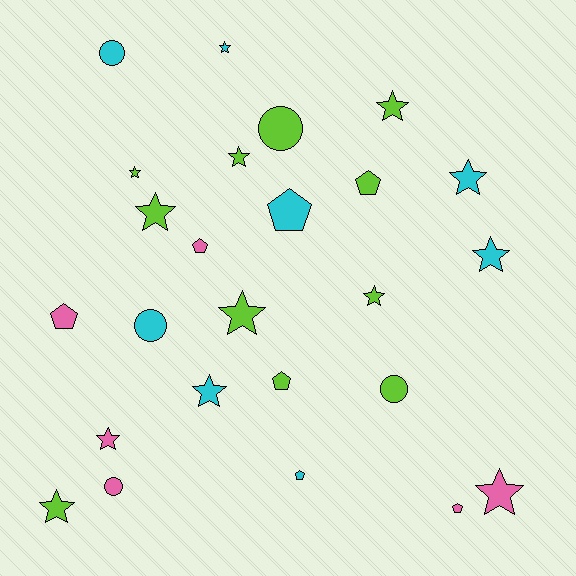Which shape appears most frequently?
Star, with 13 objects.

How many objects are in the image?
There are 25 objects.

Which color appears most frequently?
Lime, with 11 objects.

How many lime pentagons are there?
There are 2 lime pentagons.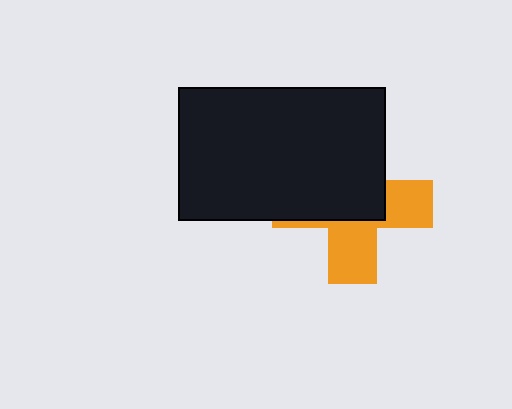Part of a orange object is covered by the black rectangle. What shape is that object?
It is a cross.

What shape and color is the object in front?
The object in front is a black rectangle.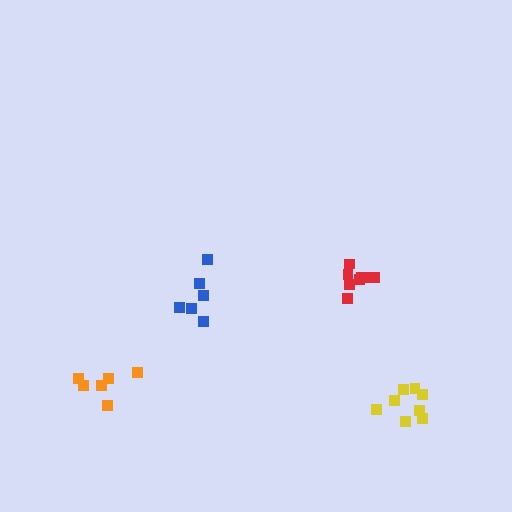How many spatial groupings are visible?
There are 4 spatial groupings.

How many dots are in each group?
Group 1: 8 dots, Group 2: 6 dots, Group 3: 8 dots, Group 4: 6 dots (28 total).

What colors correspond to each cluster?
The clusters are colored: red, blue, yellow, orange.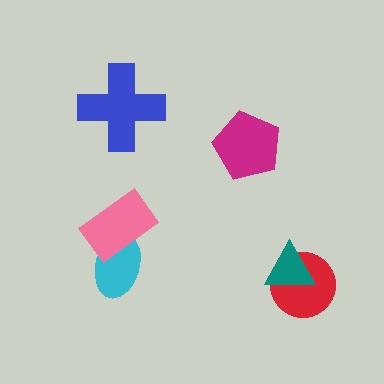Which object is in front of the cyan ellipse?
The pink rectangle is in front of the cyan ellipse.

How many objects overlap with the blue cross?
0 objects overlap with the blue cross.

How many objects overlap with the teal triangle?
1 object overlaps with the teal triangle.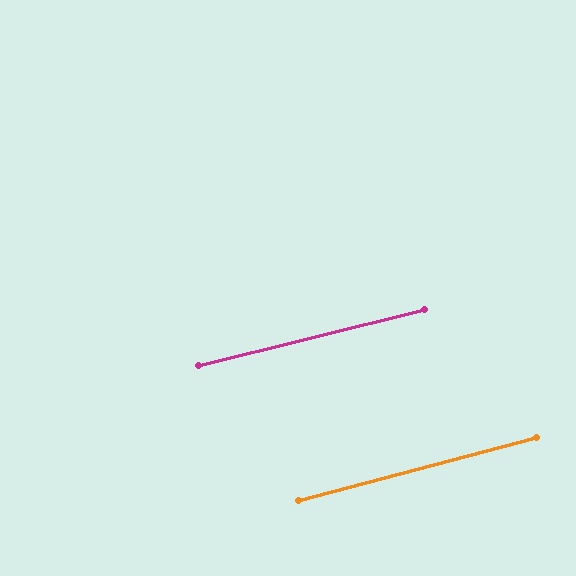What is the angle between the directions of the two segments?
Approximately 1 degree.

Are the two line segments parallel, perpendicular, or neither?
Parallel — their directions differ by only 0.9°.